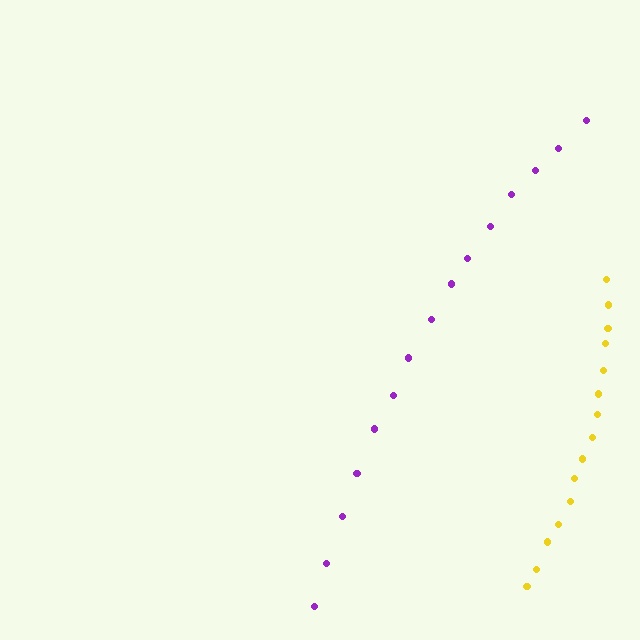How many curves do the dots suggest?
There are 2 distinct paths.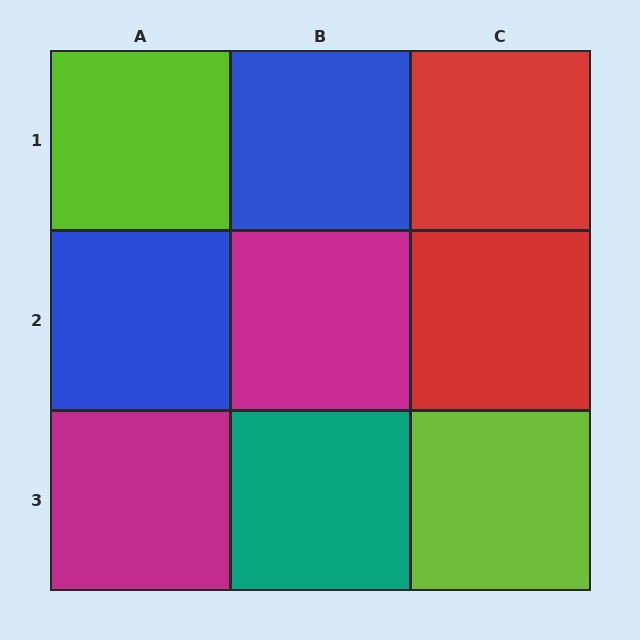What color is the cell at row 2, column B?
Magenta.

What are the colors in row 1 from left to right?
Lime, blue, red.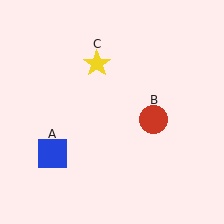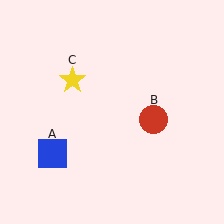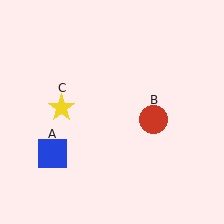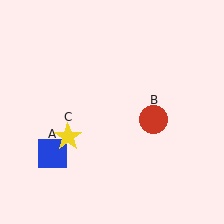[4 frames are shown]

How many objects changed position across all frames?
1 object changed position: yellow star (object C).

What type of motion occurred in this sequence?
The yellow star (object C) rotated counterclockwise around the center of the scene.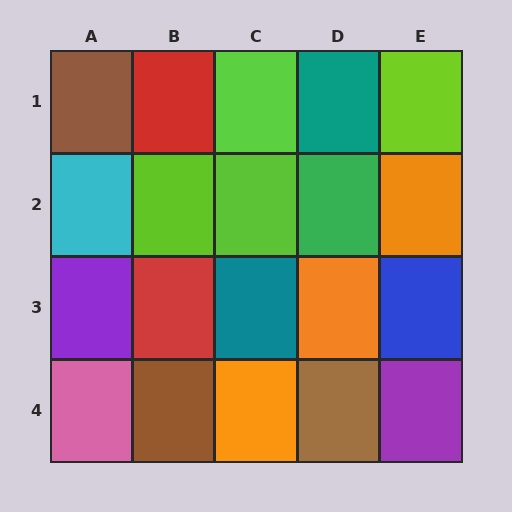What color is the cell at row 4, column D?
Brown.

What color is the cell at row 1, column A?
Brown.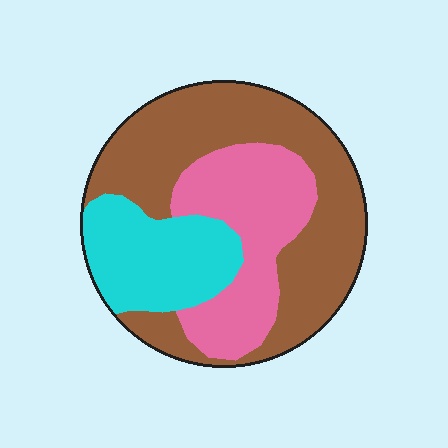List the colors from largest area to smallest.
From largest to smallest: brown, pink, cyan.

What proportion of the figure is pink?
Pink covers around 30% of the figure.